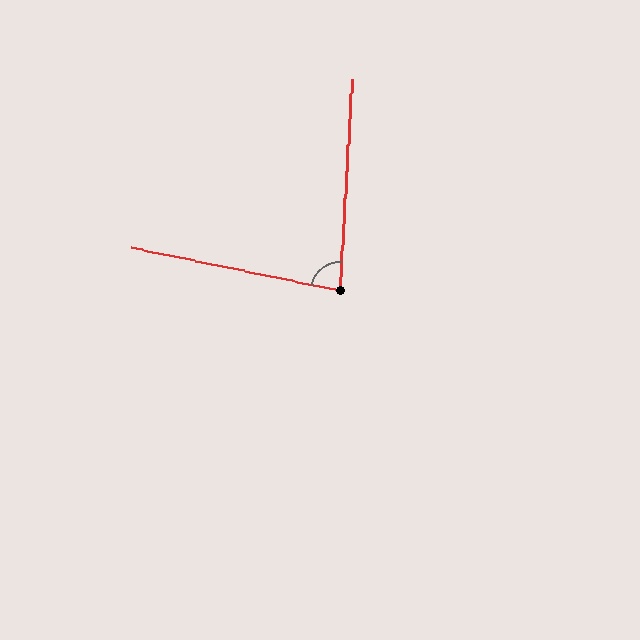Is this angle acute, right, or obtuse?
It is acute.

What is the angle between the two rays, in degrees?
Approximately 82 degrees.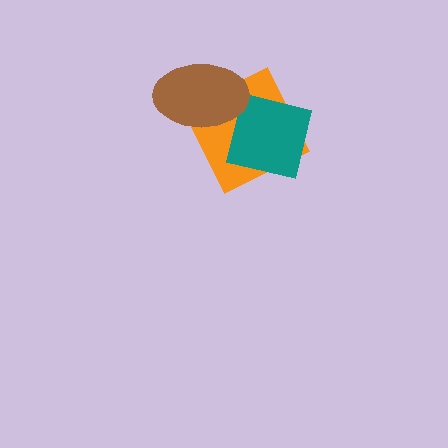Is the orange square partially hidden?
Yes, it is partially covered by another shape.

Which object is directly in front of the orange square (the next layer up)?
The teal square is directly in front of the orange square.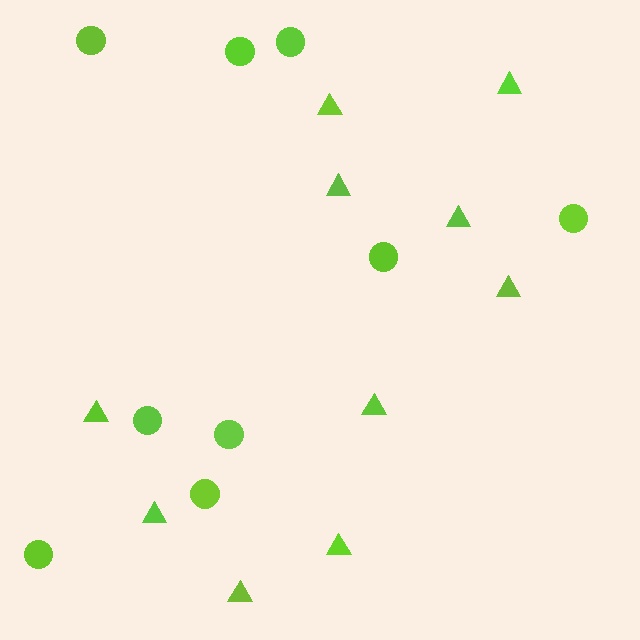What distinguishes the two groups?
There are 2 groups: one group of triangles (10) and one group of circles (9).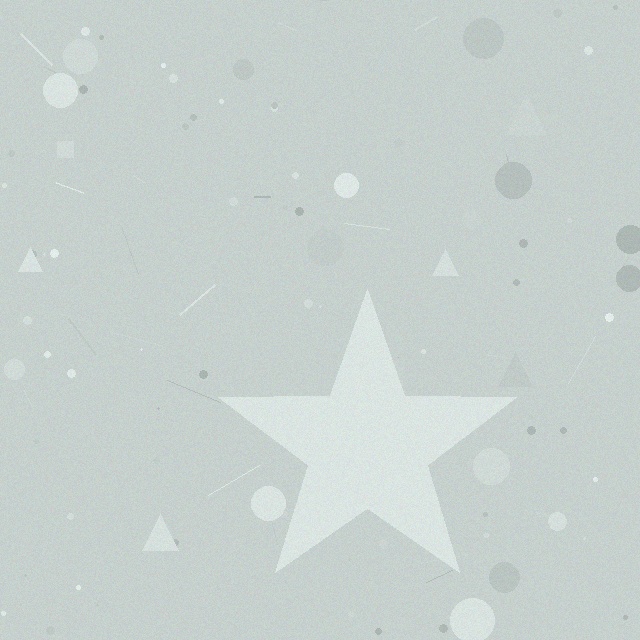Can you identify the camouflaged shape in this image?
The camouflaged shape is a star.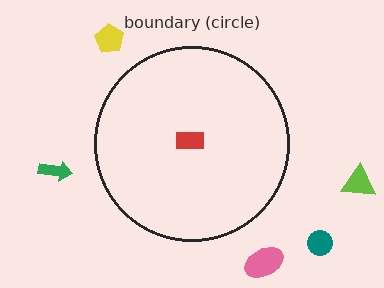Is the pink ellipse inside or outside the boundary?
Outside.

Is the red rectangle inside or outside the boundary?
Inside.